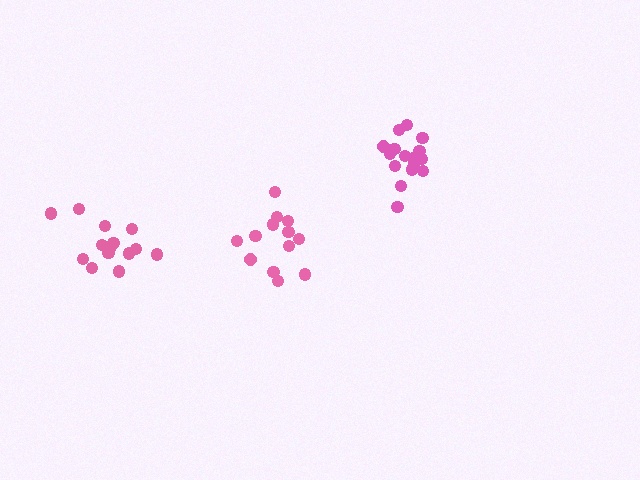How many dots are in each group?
Group 1: 17 dots, Group 2: 13 dots, Group 3: 16 dots (46 total).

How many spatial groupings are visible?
There are 3 spatial groupings.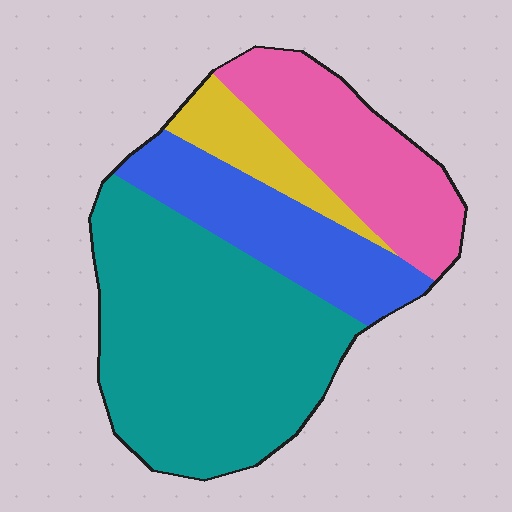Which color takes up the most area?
Teal, at roughly 50%.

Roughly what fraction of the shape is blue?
Blue takes up about one fifth (1/5) of the shape.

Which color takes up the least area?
Yellow, at roughly 10%.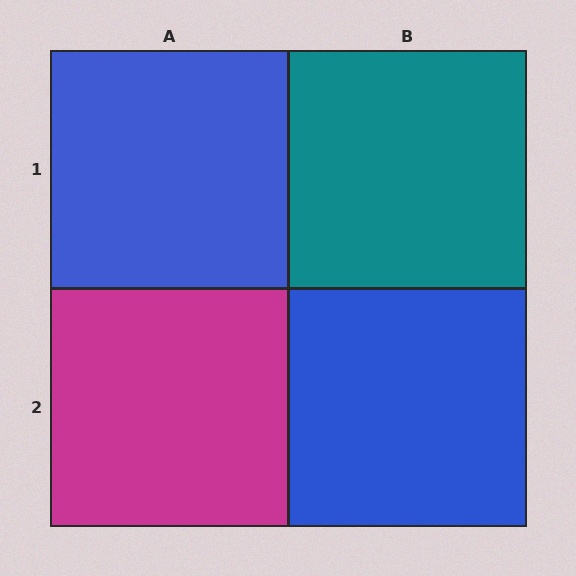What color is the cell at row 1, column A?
Blue.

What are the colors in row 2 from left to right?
Magenta, blue.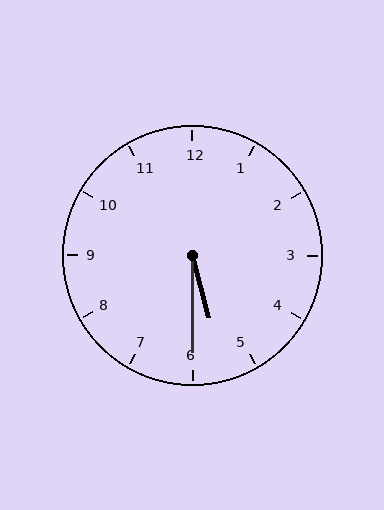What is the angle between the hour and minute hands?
Approximately 15 degrees.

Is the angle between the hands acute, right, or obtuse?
It is acute.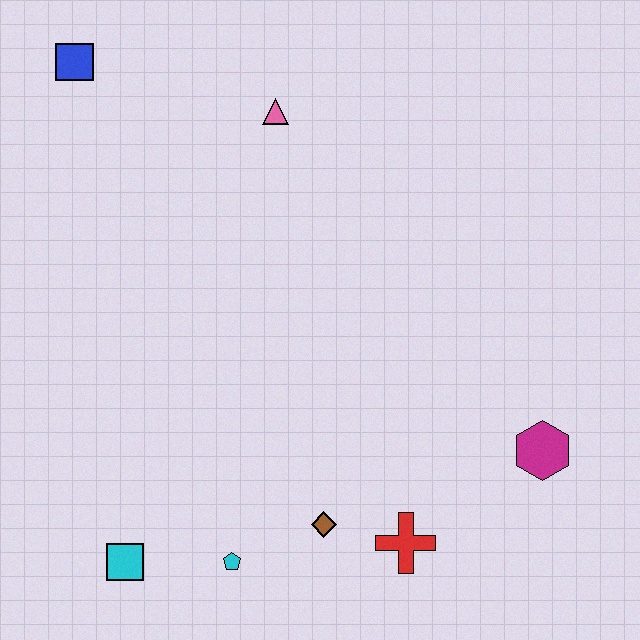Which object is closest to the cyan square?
The cyan pentagon is closest to the cyan square.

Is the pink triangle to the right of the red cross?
No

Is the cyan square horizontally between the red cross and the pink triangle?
No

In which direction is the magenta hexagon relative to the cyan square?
The magenta hexagon is to the right of the cyan square.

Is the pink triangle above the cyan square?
Yes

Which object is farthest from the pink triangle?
The cyan square is farthest from the pink triangle.